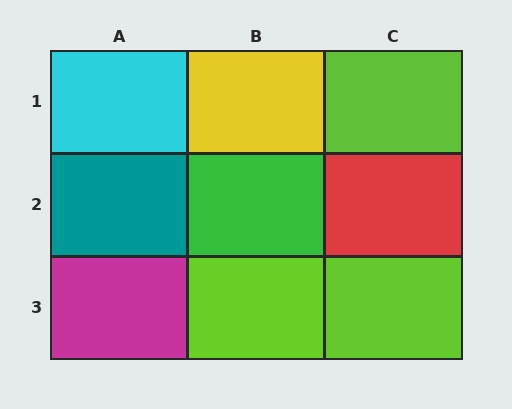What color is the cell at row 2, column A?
Teal.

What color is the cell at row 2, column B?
Green.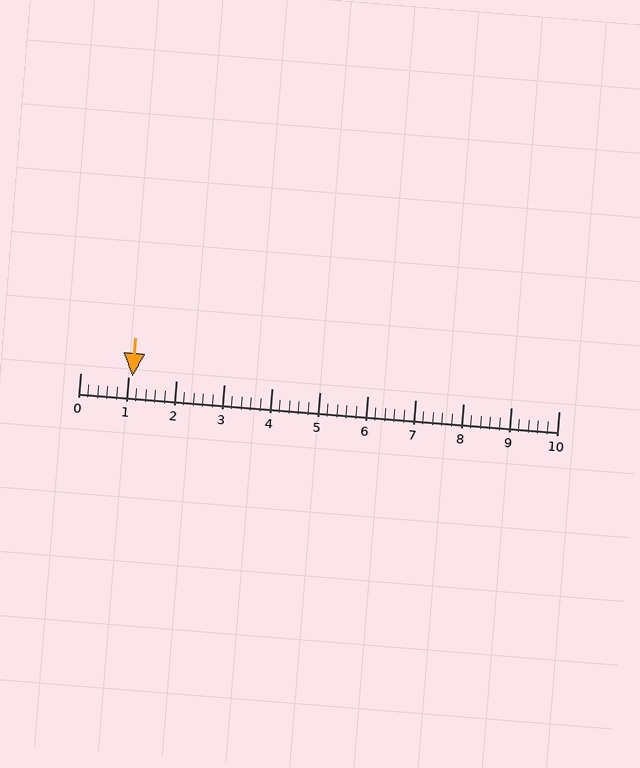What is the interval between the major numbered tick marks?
The major tick marks are spaced 1 units apart.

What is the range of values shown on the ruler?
The ruler shows values from 0 to 10.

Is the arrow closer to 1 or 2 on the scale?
The arrow is closer to 1.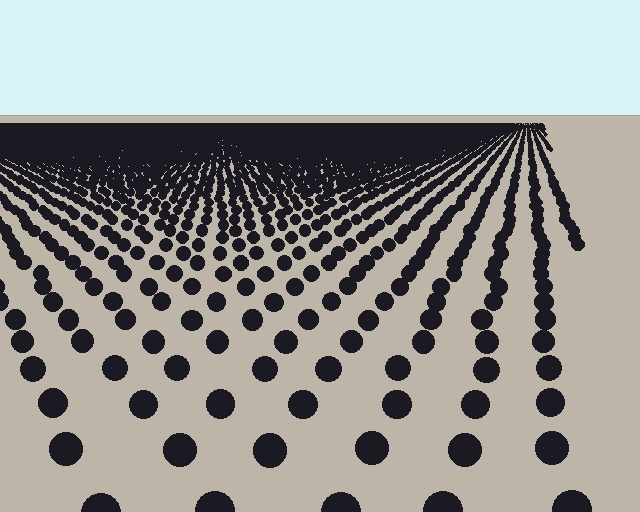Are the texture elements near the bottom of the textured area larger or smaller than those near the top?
Larger. Near the bottom, elements are closer to the viewer and appear at a bigger on-screen size.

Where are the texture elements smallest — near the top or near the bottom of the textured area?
Near the top.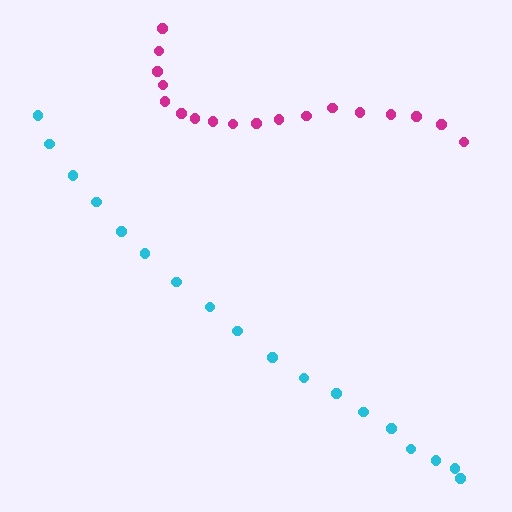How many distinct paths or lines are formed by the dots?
There are 2 distinct paths.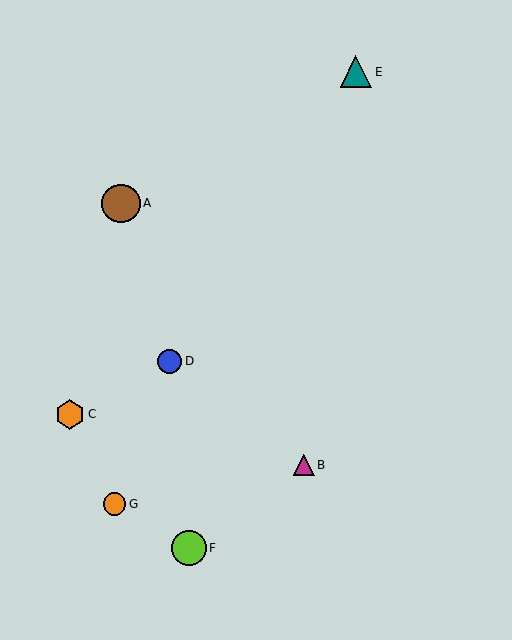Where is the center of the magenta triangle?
The center of the magenta triangle is at (304, 465).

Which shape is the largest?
The brown circle (labeled A) is the largest.